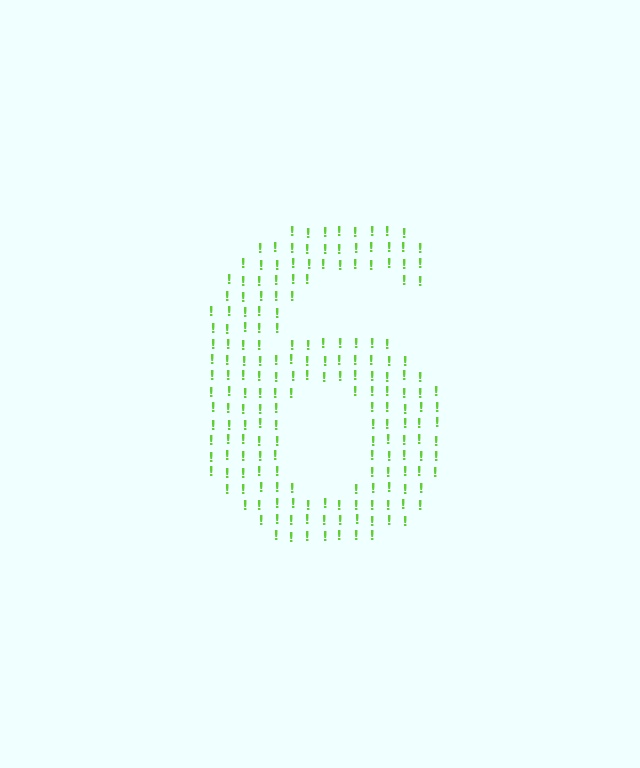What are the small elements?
The small elements are exclamation marks.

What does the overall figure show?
The overall figure shows the digit 6.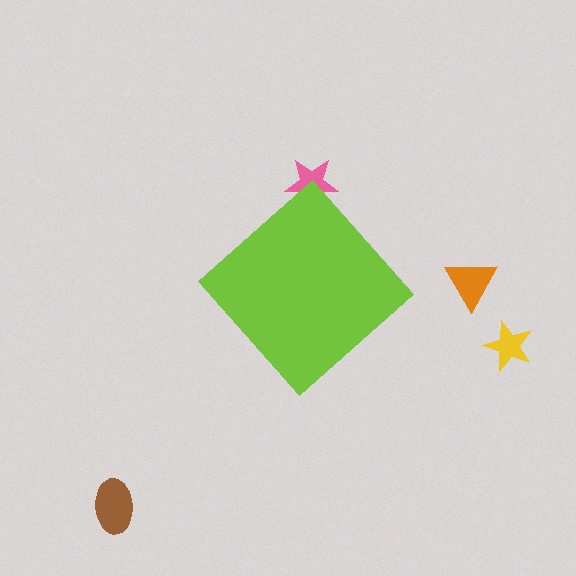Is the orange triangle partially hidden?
No, the orange triangle is fully visible.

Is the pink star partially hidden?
Yes, the pink star is partially hidden behind the lime diamond.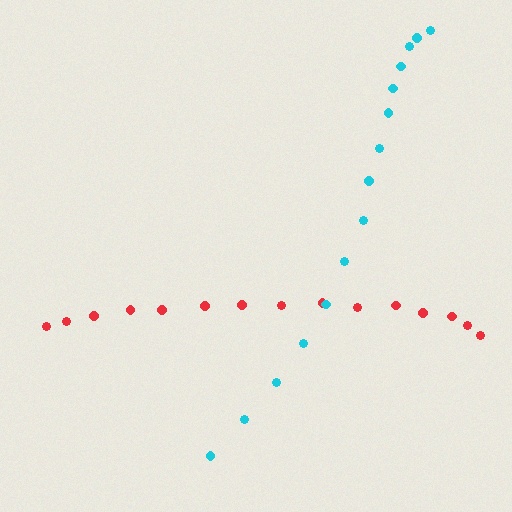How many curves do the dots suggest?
There are 2 distinct paths.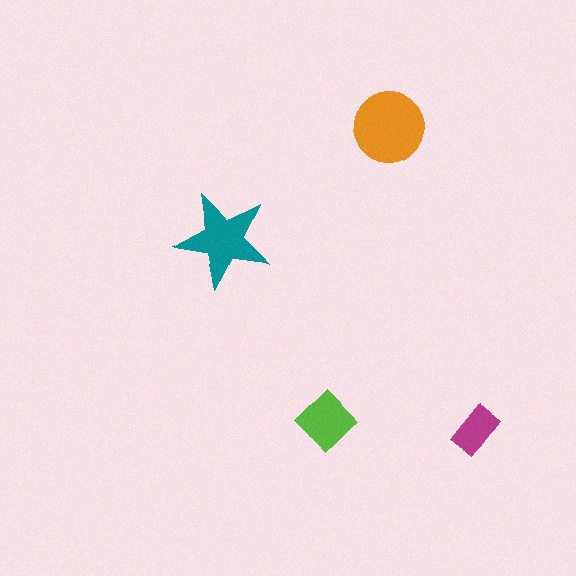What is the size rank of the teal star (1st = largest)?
2nd.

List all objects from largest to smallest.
The orange circle, the teal star, the lime diamond, the magenta rectangle.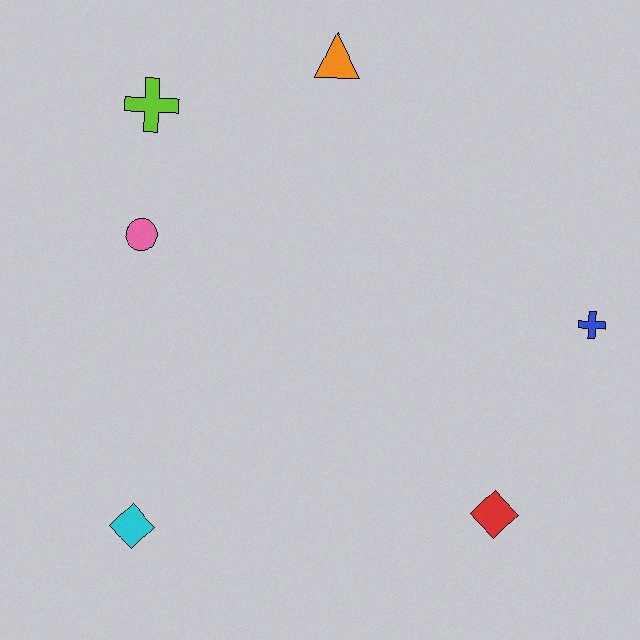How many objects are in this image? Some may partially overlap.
There are 6 objects.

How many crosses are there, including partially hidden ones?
There are 2 crosses.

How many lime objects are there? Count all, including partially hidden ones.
There is 1 lime object.